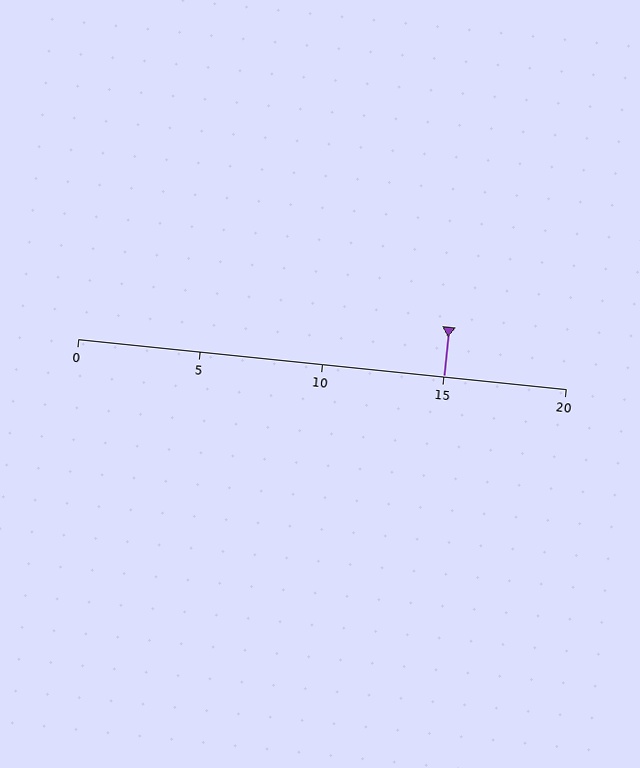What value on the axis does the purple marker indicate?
The marker indicates approximately 15.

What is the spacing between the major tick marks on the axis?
The major ticks are spaced 5 apart.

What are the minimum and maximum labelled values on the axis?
The axis runs from 0 to 20.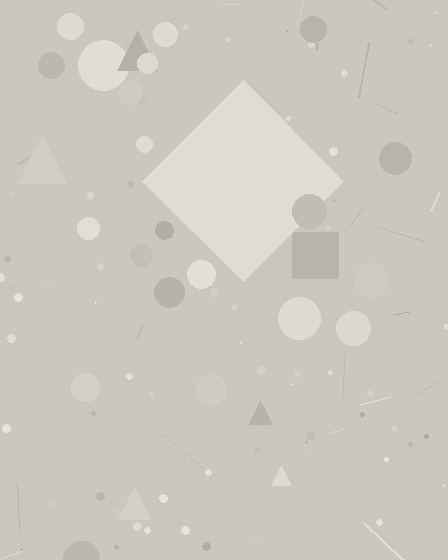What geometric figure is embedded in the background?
A diamond is embedded in the background.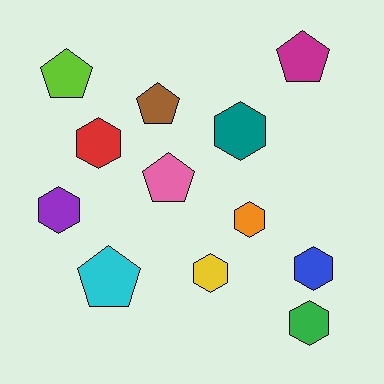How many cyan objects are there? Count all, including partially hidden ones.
There is 1 cyan object.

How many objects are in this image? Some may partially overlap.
There are 12 objects.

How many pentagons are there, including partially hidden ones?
There are 5 pentagons.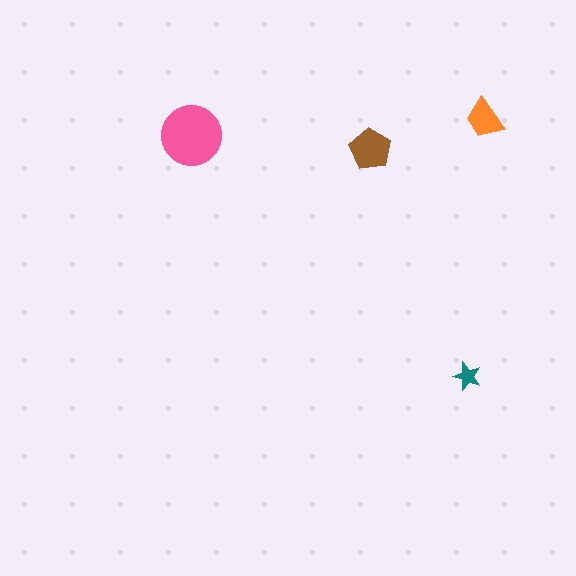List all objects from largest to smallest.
The pink circle, the brown pentagon, the orange trapezoid, the teal star.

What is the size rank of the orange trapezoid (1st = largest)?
3rd.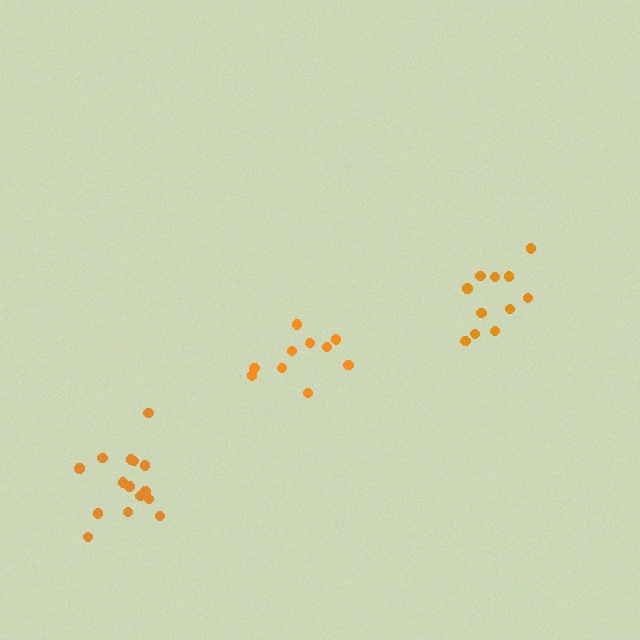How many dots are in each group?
Group 1: 11 dots, Group 2: 15 dots, Group 3: 10 dots (36 total).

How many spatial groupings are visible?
There are 3 spatial groupings.